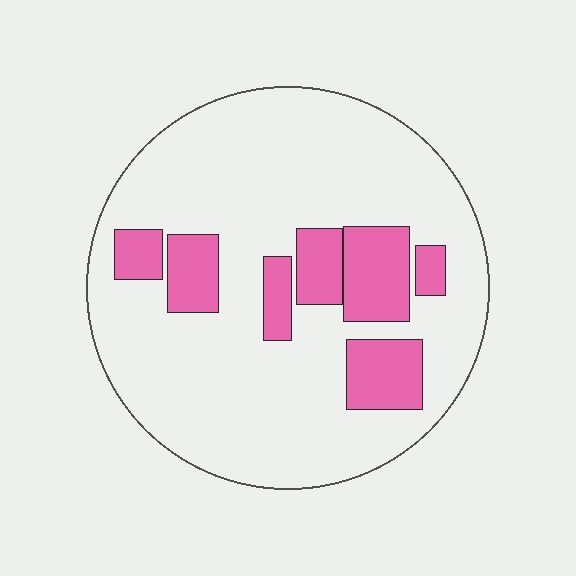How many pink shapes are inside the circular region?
7.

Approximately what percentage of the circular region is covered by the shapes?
Approximately 20%.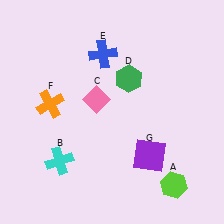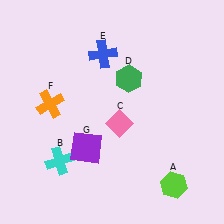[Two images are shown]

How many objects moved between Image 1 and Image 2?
2 objects moved between the two images.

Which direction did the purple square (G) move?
The purple square (G) moved left.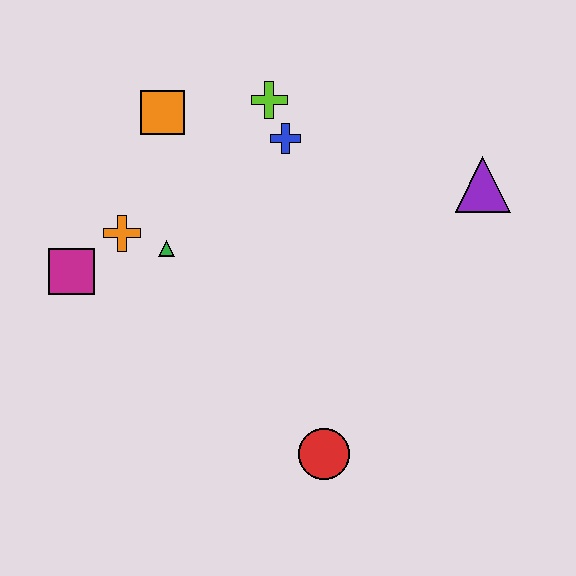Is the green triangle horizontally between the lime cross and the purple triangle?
No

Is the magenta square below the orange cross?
Yes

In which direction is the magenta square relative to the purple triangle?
The magenta square is to the left of the purple triangle.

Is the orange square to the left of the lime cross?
Yes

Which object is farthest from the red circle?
The orange square is farthest from the red circle.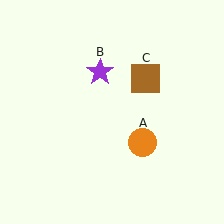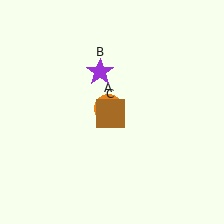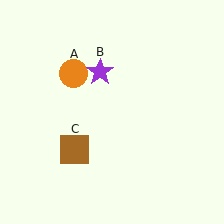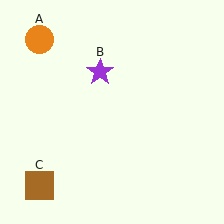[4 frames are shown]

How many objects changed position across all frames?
2 objects changed position: orange circle (object A), brown square (object C).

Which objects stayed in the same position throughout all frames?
Purple star (object B) remained stationary.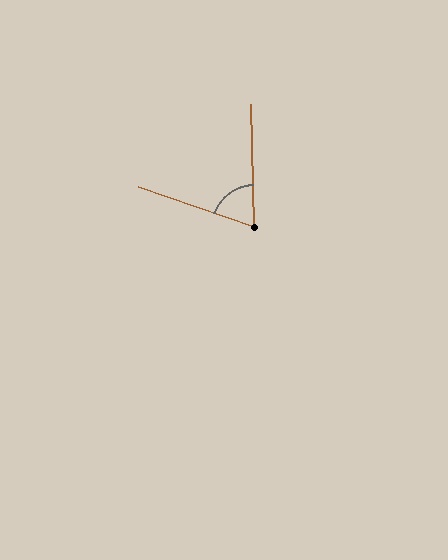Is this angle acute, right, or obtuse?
It is acute.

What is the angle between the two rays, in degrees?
Approximately 69 degrees.